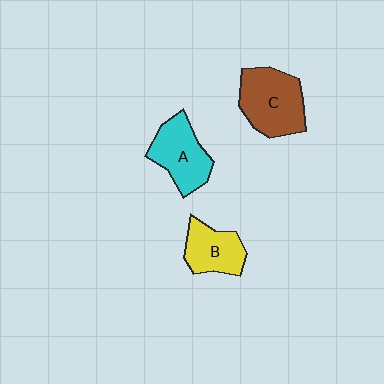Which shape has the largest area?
Shape C (brown).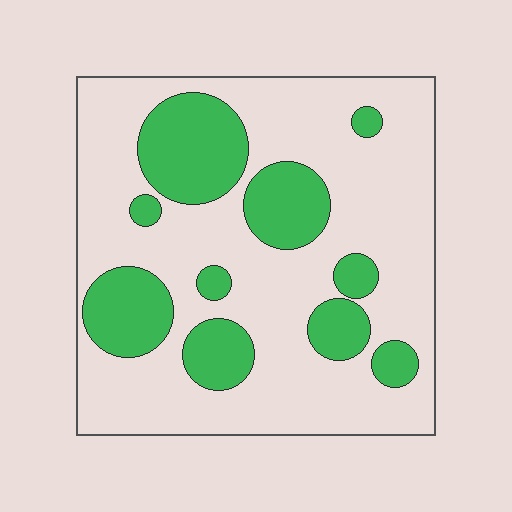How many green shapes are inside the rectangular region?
10.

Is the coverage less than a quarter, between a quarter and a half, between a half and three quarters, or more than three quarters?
Between a quarter and a half.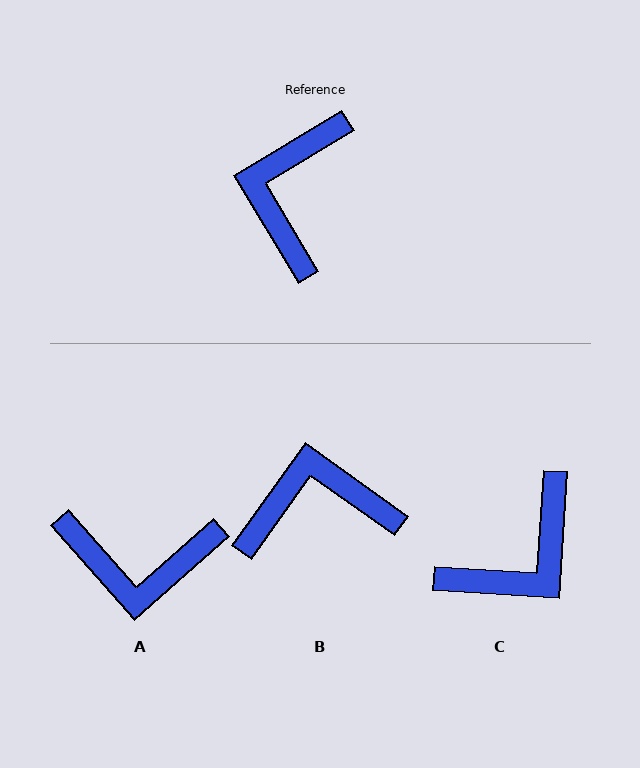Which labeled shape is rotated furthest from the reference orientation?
C, about 145 degrees away.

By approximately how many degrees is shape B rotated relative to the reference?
Approximately 66 degrees clockwise.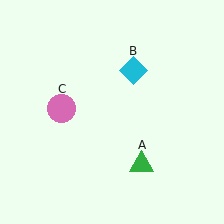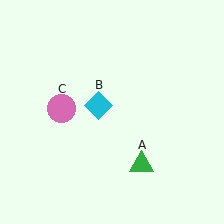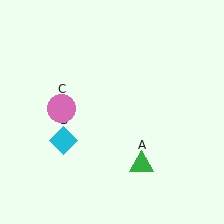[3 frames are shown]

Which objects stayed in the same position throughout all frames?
Green triangle (object A) and pink circle (object C) remained stationary.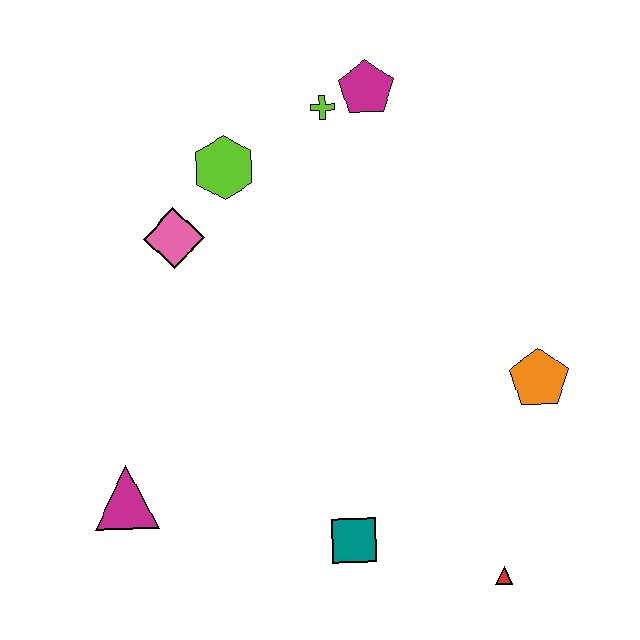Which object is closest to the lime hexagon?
The pink diamond is closest to the lime hexagon.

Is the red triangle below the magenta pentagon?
Yes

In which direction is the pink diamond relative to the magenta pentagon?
The pink diamond is to the left of the magenta pentagon.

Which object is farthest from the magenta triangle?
The magenta pentagon is farthest from the magenta triangle.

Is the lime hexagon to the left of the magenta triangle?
No